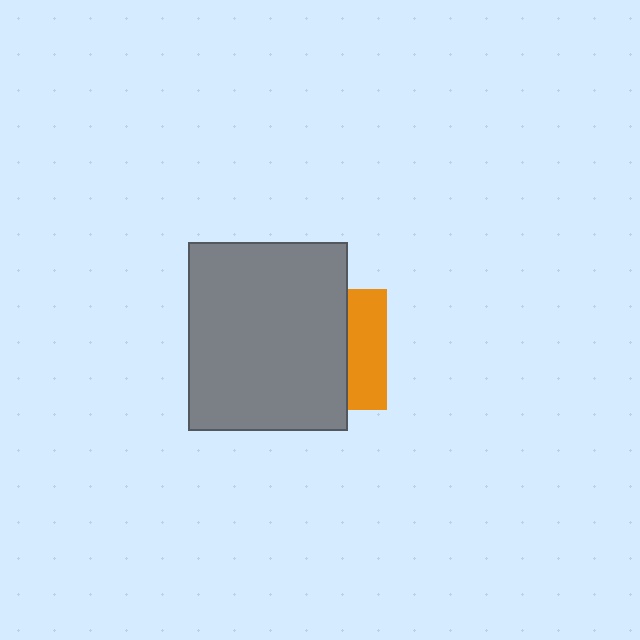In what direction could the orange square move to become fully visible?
The orange square could move right. That would shift it out from behind the gray rectangle entirely.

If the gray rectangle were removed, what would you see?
You would see the complete orange square.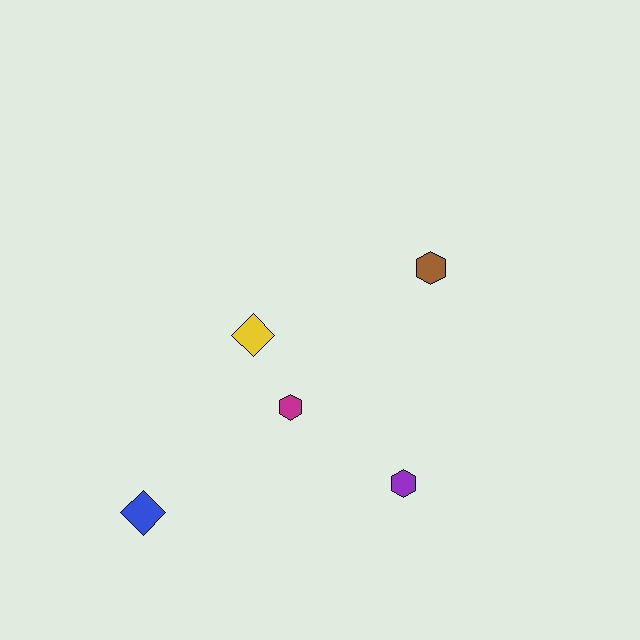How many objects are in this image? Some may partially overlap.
There are 5 objects.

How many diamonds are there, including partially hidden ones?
There are 2 diamonds.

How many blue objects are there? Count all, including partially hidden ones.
There is 1 blue object.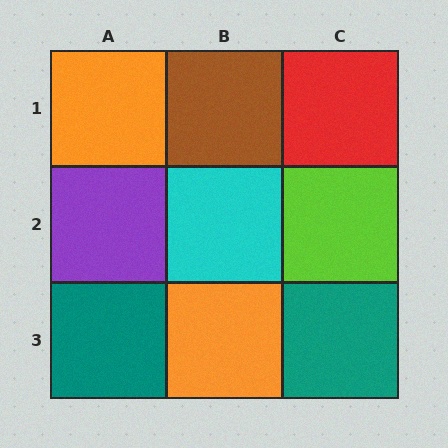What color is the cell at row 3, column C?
Teal.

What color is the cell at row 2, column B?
Cyan.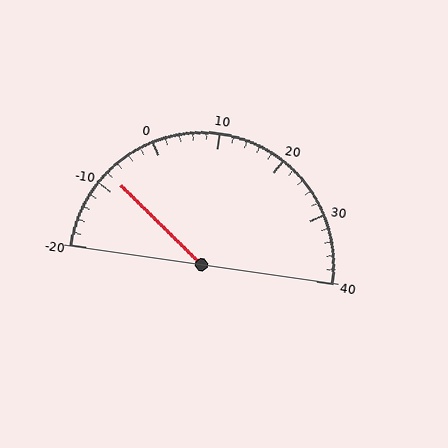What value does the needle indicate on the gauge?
The needle indicates approximately -8.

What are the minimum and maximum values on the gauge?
The gauge ranges from -20 to 40.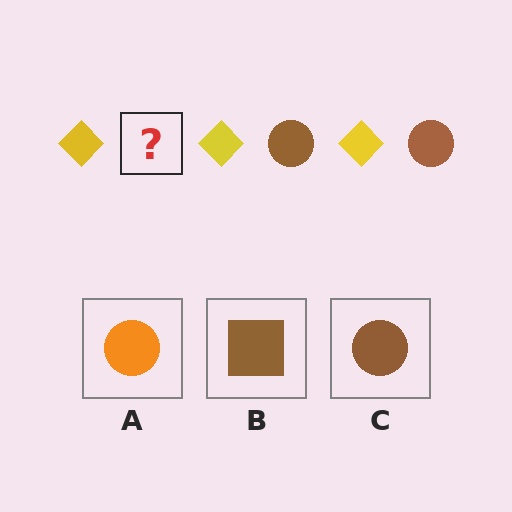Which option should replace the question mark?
Option C.